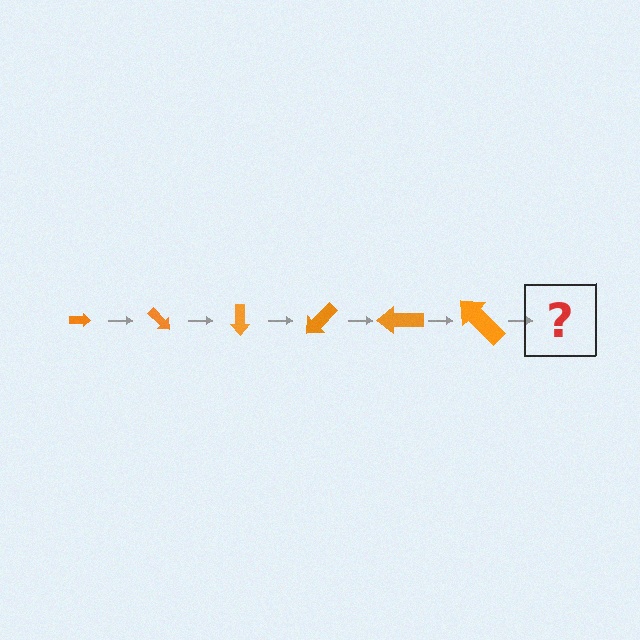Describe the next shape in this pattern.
It should be an arrow, larger than the previous one and rotated 270 degrees from the start.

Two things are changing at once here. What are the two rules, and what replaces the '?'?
The two rules are that the arrow grows larger each step and it rotates 45 degrees each step. The '?' should be an arrow, larger than the previous one and rotated 270 degrees from the start.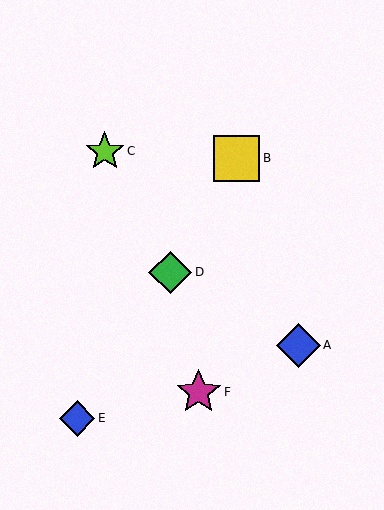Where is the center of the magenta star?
The center of the magenta star is at (199, 392).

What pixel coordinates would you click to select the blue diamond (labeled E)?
Click at (77, 418) to select the blue diamond E.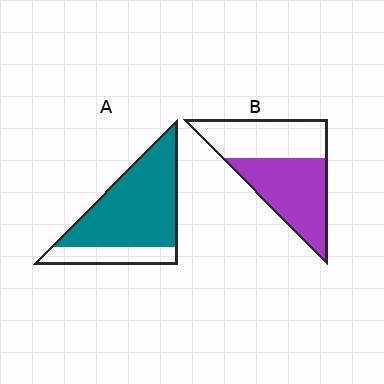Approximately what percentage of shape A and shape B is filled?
A is approximately 75% and B is approximately 55%.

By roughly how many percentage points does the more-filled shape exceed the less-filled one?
By roughly 25 percentage points (A over B).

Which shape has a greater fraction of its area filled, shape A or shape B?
Shape A.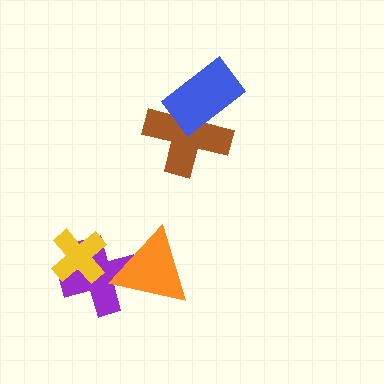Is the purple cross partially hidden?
Yes, it is partially covered by another shape.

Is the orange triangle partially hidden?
No, no other shape covers it.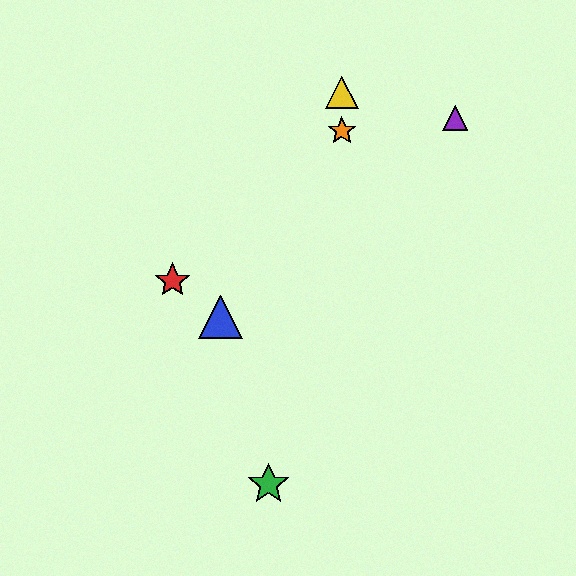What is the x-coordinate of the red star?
The red star is at x≈172.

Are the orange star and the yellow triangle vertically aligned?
Yes, both are at x≈342.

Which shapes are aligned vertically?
The yellow triangle, the orange star are aligned vertically.